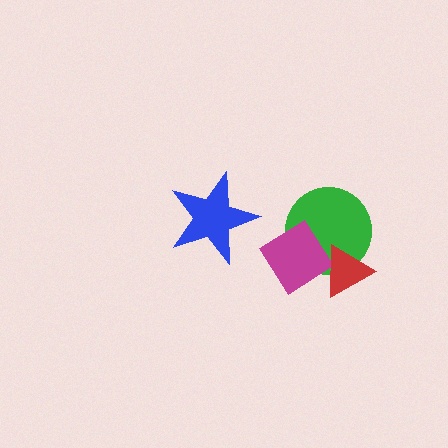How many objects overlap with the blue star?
0 objects overlap with the blue star.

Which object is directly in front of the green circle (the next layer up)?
The magenta diamond is directly in front of the green circle.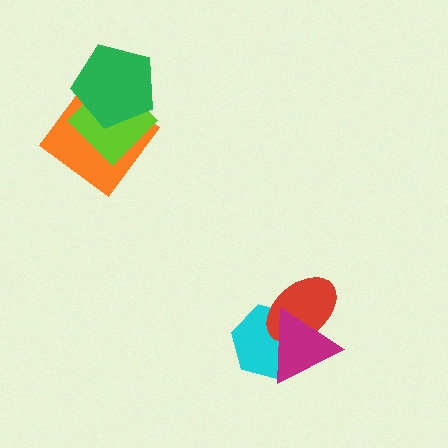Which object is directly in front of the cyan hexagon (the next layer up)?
The red ellipse is directly in front of the cyan hexagon.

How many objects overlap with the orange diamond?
2 objects overlap with the orange diamond.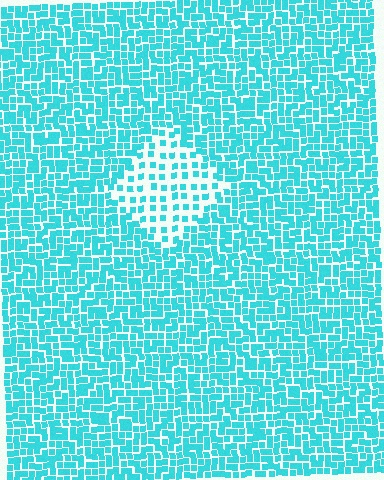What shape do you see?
I see a diamond.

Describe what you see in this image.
The image contains small cyan elements arranged at two different densities. A diamond-shaped region is visible where the elements are less densely packed than the surrounding area.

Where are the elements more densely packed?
The elements are more densely packed outside the diamond boundary.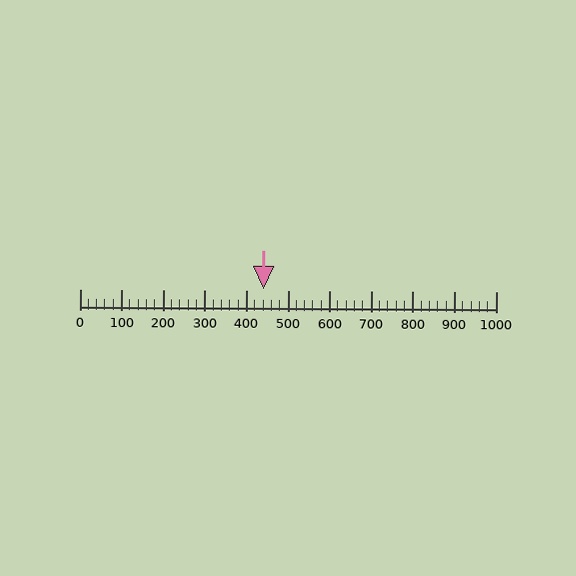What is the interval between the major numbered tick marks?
The major tick marks are spaced 100 units apart.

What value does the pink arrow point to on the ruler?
The pink arrow points to approximately 441.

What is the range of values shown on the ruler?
The ruler shows values from 0 to 1000.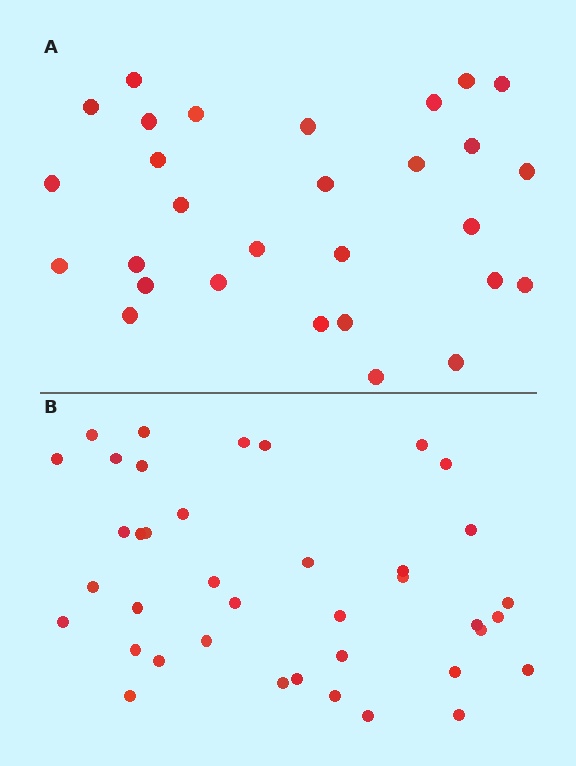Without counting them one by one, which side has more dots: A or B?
Region B (the bottom region) has more dots.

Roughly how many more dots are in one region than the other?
Region B has roughly 10 or so more dots than region A.